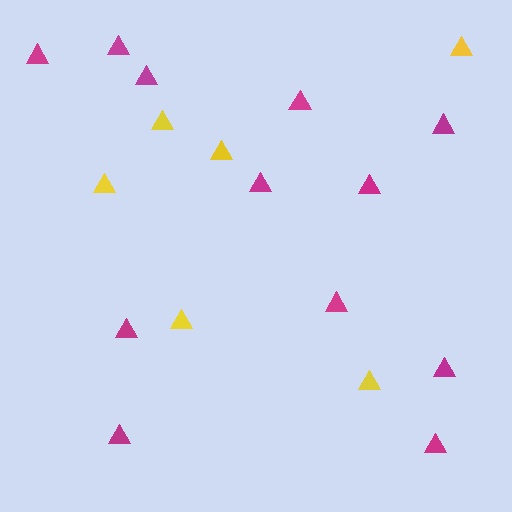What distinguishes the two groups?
There are 2 groups: one group of yellow triangles (6) and one group of magenta triangles (12).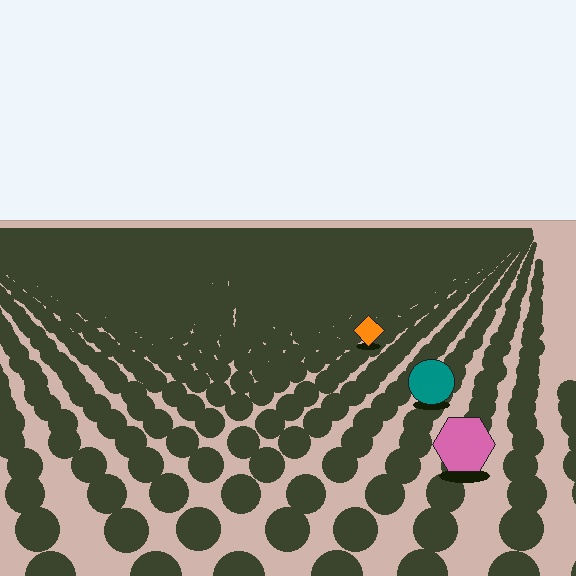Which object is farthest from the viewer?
The orange diamond is farthest from the viewer. It appears smaller and the ground texture around it is denser.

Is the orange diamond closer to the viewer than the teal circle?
No. The teal circle is closer — you can tell from the texture gradient: the ground texture is coarser near it.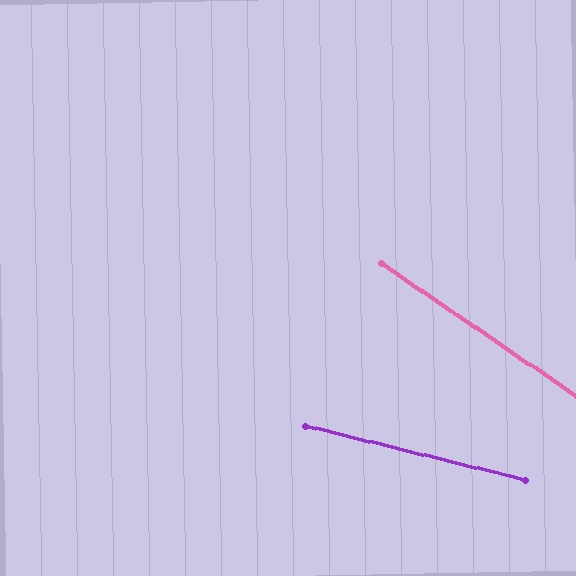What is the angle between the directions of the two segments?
Approximately 21 degrees.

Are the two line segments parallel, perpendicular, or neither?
Neither parallel nor perpendicular — they differ by about 21°.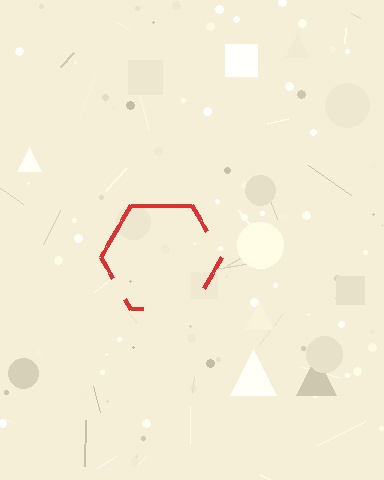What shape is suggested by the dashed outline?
The dashed outline suggests a hexagon.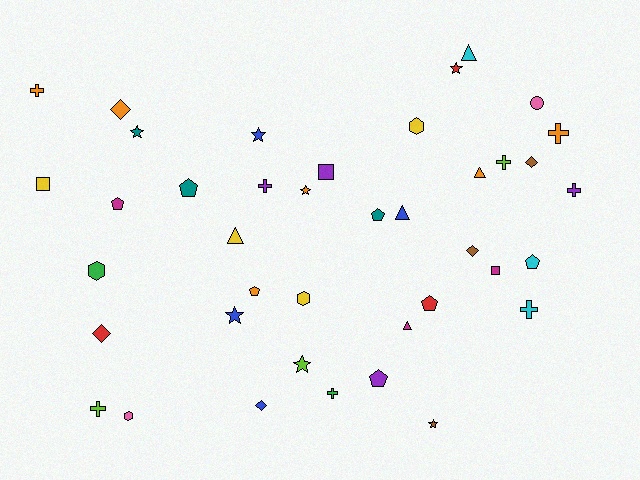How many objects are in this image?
There are 40 objects.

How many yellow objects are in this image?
There are 4 yellow objects.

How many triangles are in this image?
There are 5 triangles.